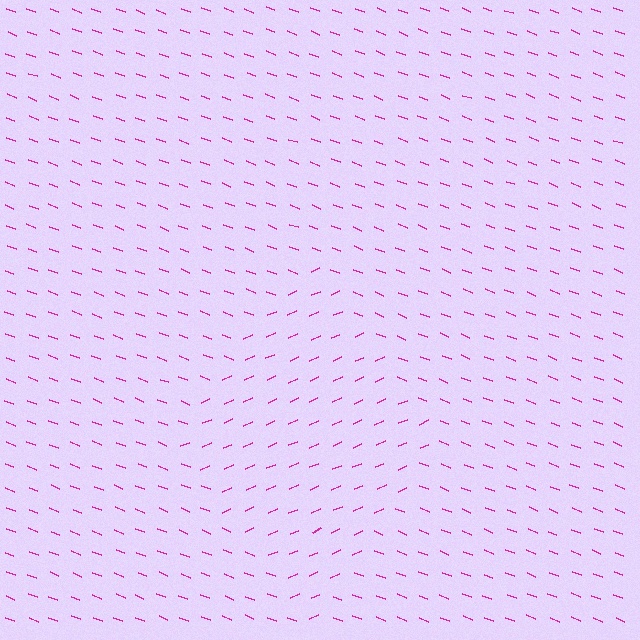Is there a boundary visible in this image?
Yes, there is a texture boundary formed by a change in line orientation.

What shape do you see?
I see a diamond.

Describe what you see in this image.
The image is filled with small magenta line segments. A diamond region in the image has lines oriented differently from the surrounding lines, creating a visible texture boundary.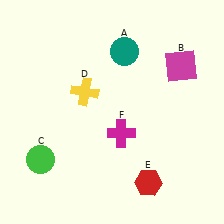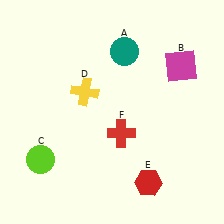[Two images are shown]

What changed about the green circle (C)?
In Image 1, C is green. In Image 2, it changed to lime.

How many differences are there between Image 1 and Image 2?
There are 2 differences between the two images.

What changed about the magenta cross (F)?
In Image 1, F is magenta. In Image 2, it changed to red.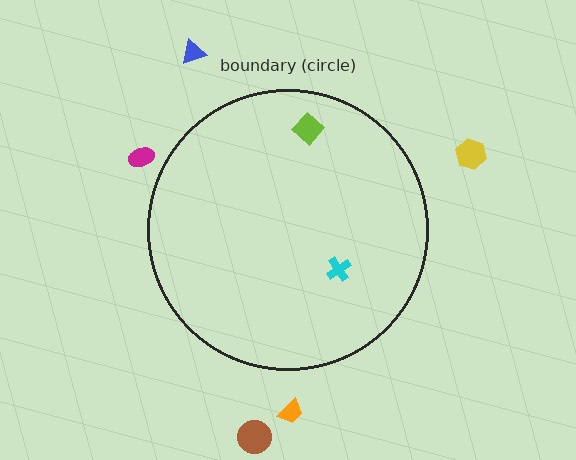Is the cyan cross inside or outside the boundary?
Inside.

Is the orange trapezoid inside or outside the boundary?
Outside.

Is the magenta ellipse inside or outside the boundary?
Outside.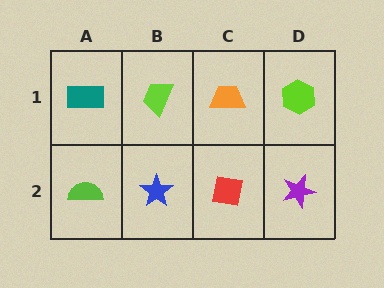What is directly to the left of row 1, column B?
A teal rectangle.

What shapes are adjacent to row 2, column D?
A lime hexagon (row 1, column D), a red square (row 2, column C).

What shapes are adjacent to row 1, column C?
A red square (row 2, column C), a lime trapezoid (row 1, column B), a lime hexagon (row 1, column D).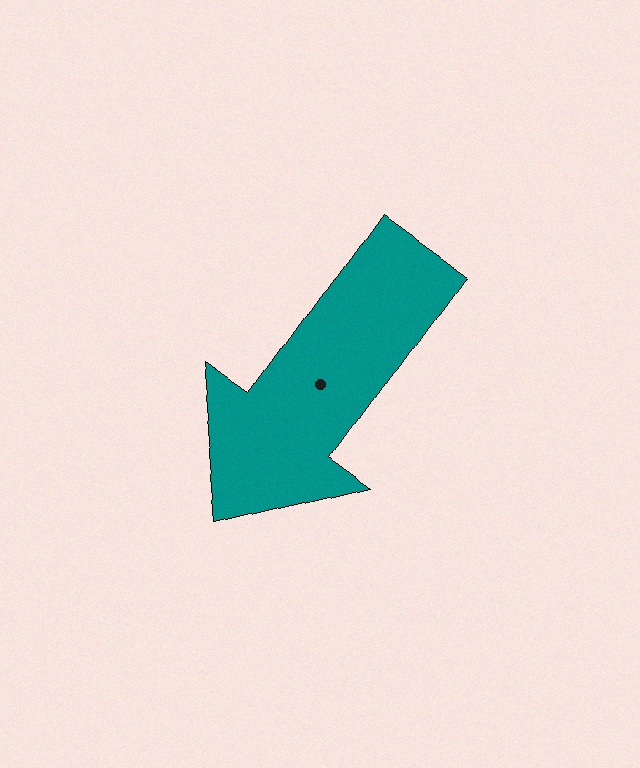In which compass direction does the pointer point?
Southwest.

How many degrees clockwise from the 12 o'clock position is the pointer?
Approximately 216 degrees.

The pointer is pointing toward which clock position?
Roughly 7 o'clock.